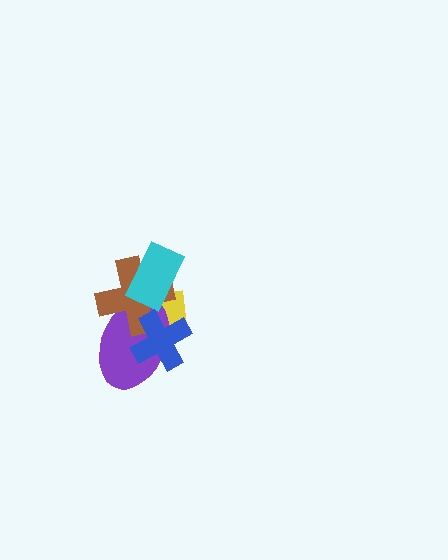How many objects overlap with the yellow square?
4 objects overlap with the yellow square.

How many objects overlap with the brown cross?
4 objects overlap with the brown cross.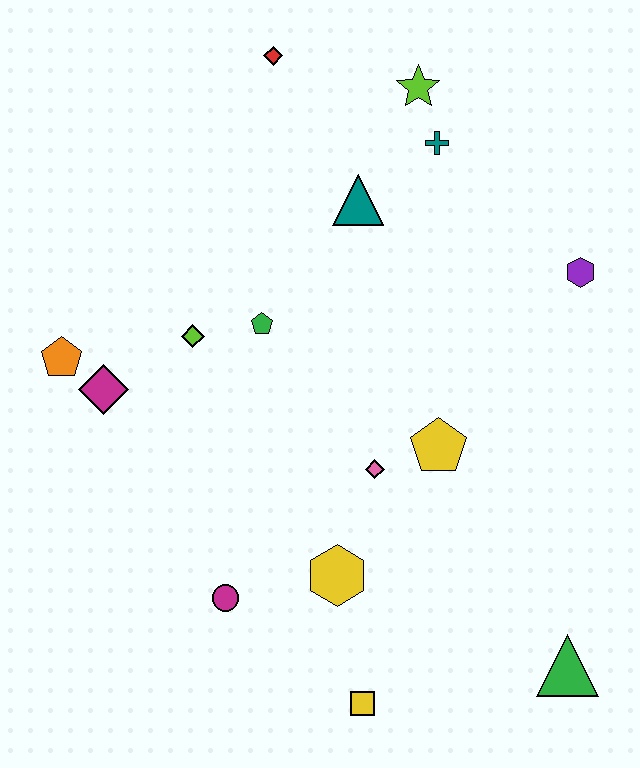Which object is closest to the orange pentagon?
The magenta diamond is closest to the orange pentagon.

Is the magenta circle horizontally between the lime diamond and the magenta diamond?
No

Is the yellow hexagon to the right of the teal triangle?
No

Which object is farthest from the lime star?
The yellow square is farthest from the lime star.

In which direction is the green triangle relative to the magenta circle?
The green triangle is to the right of the magenta circle.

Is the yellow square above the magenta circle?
No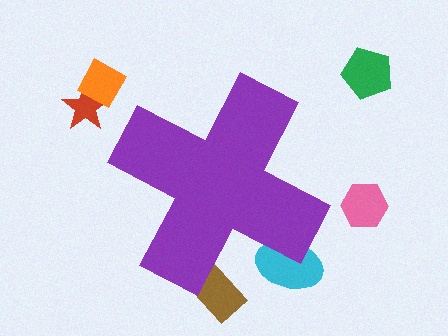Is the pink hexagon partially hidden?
No, the pink hexagon is fully visible.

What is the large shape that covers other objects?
A purple cross.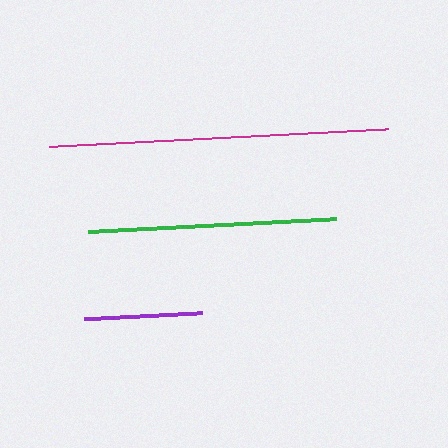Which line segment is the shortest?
The purple line is the shortest at approximately 118 pixels.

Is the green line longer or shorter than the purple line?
The green line is longer than the purple line.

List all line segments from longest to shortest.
From longest to shortest: magenta, green, purple.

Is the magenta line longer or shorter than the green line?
The magenta line is longer than the green line.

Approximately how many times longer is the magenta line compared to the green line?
The magenta line is approximately 1.4 times the length of the green line.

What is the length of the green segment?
The green segment is approximately 248 pixels long.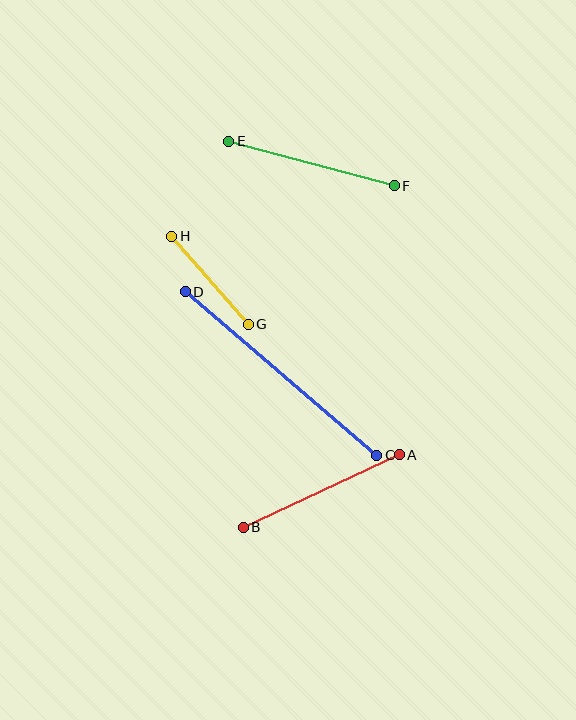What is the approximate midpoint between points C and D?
The midpoint is at approximately (281, 374) pixels.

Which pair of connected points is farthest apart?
Points C and D are farthest apart.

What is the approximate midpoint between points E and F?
The midpoint is at approximately (312, 164) pixels.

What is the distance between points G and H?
The distance is approximately 116 pixels.